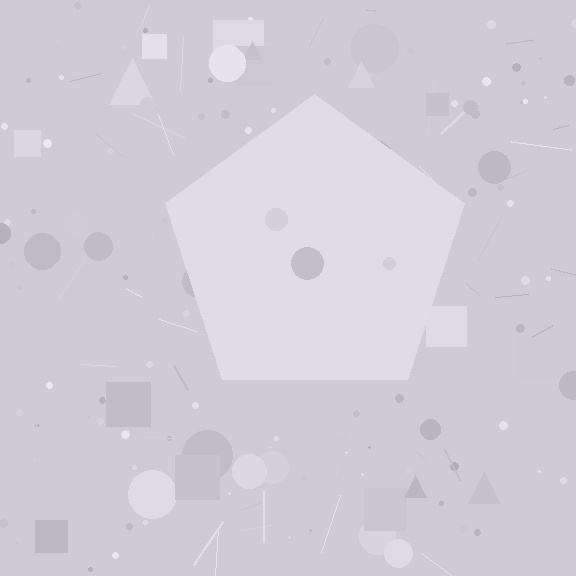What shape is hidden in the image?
A pentagon is hidden in the image.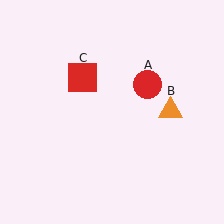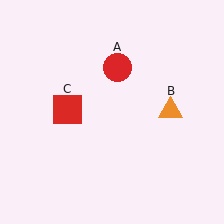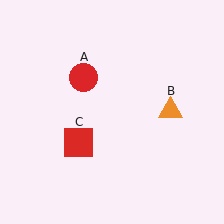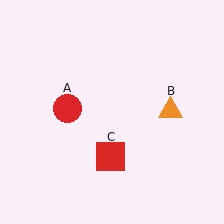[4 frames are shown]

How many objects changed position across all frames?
2 objects changed position: red circle (object A), red square (object C).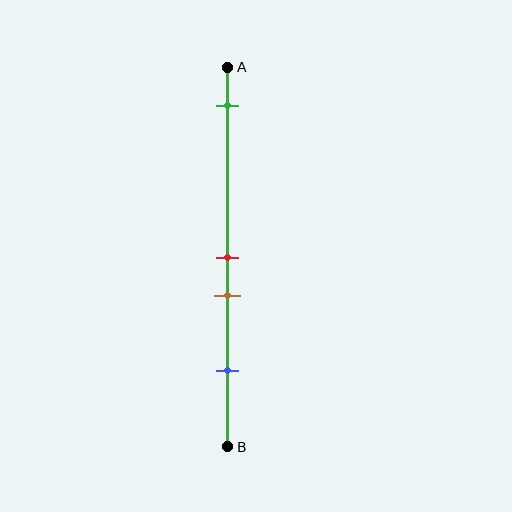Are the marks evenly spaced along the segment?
No, the marks are not evenly spaced.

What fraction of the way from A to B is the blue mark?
The blue mark is approximately 80% (0.8) of the way from A to B.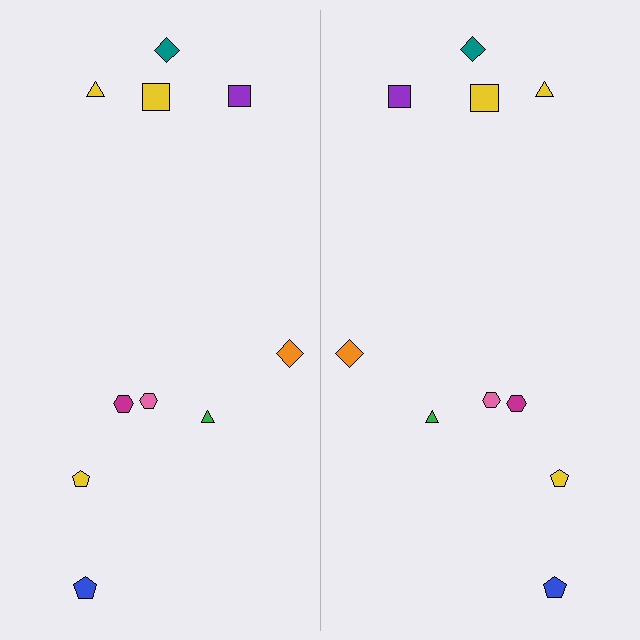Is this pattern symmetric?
Yes, this pattern has bilateral (reflection) symmetry.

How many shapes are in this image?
There are 20 shapes in this image.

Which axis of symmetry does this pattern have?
The pattern has a vertical axis of symmetry running through the center of the image.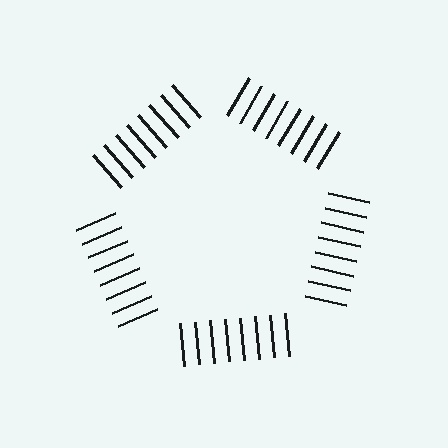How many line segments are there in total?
40 — 8 along each of the 5 edges.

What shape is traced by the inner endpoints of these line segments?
An illusory pentagon — the line segments terminate on its edges but no continuous stroke is drawn.